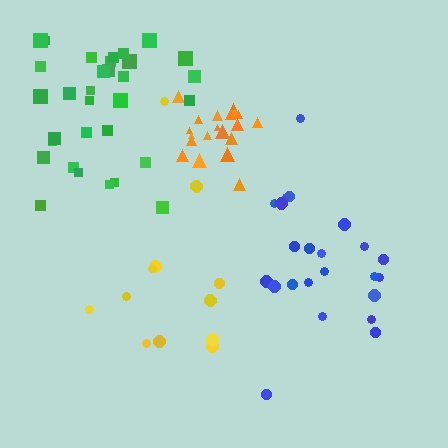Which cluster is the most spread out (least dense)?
Yellow.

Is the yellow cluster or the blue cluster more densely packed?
Blue.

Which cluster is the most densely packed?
Orange.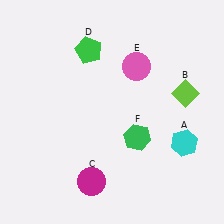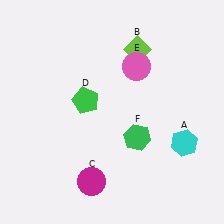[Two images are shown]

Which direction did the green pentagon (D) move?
The green pentagon (D) moved down.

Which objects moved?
The objects that moved are: the lime diamond (B), the green pentagon (D).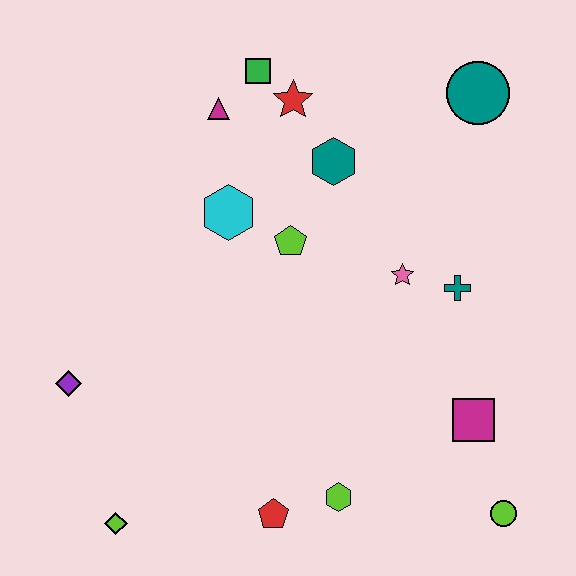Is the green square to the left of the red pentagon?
Yes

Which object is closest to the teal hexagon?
The red star is closest to the teal hexagon.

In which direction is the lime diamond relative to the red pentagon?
The lime diamond is to the left of the red pentagon.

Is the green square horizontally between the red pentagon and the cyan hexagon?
Yes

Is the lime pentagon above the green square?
No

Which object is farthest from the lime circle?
The green square is farthest from the lime circle.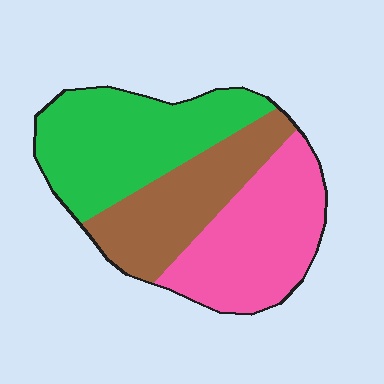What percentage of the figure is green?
Green covers around 40% of the figure.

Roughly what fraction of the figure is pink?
Pink takes up between a quarter and a half of the figure.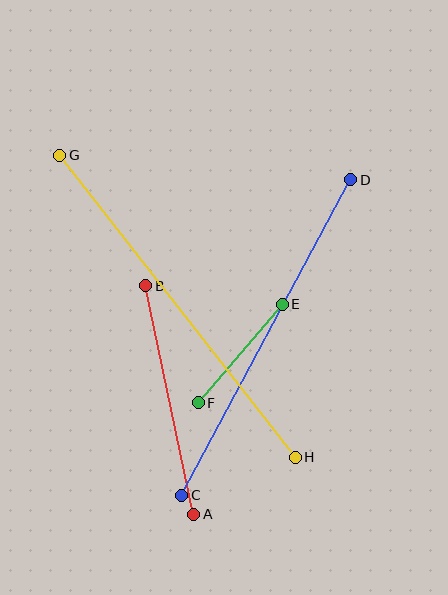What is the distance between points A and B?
The distance is approximately 233 pixels.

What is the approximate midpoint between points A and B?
The midpoint is at approximately (170, 400) pixels.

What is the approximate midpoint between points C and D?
The midpoint is at approximately (266, 338) pixels.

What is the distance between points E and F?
The distance is approximately 129 pixels.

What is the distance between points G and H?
The distance is approximately 383 pixels.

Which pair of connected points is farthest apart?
Points G and H are farthest apart.